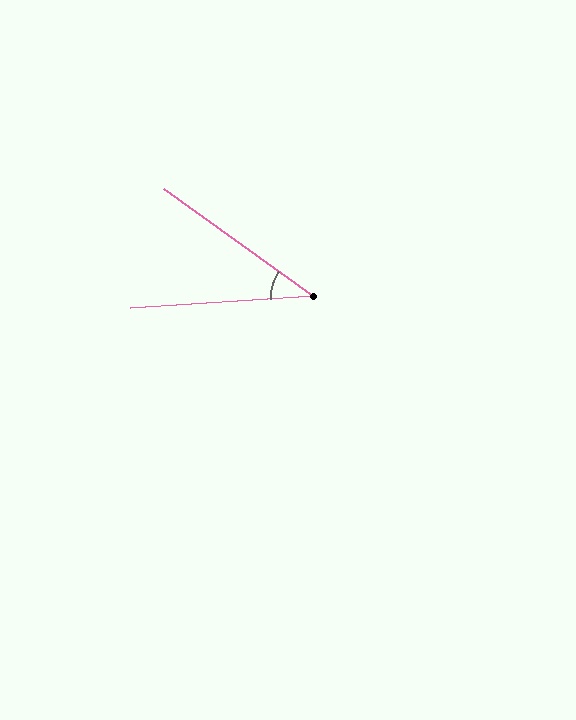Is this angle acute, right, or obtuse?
It is acute.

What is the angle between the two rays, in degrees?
Approximately 39 degrees.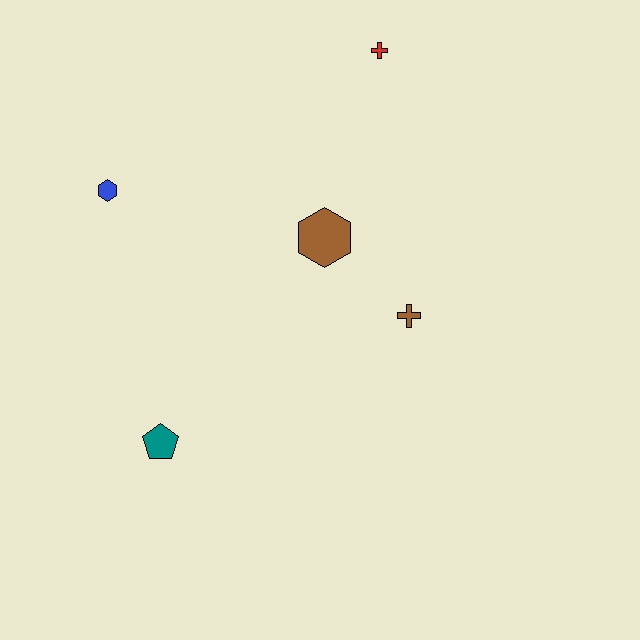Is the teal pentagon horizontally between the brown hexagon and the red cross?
No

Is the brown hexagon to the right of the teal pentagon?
Yes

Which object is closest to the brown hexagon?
The brown cross is closest to the brown hexagon.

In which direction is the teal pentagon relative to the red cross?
The teal pentagon is below the red cross.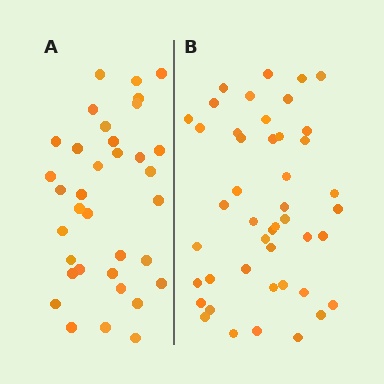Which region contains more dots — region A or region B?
Region B (the right region) has more dots.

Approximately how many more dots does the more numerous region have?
Region B has roughly 10 or so more dots than region A.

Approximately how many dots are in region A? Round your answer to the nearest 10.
About 40 dots. (The exact count is 35, which rounds to 40.)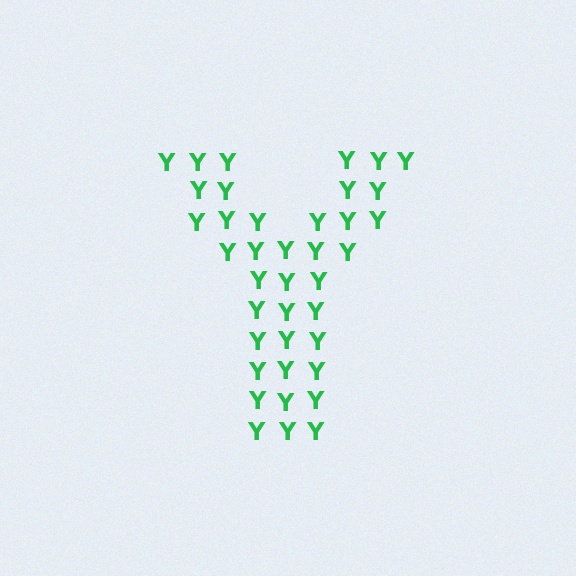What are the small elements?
The small elements are letter Y's.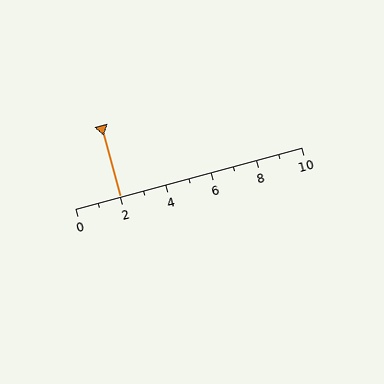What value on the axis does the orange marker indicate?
The marker indicates approximately 2.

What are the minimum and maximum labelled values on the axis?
The axis runs from 0 to 10.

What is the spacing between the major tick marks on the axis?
The major ticks are spaced 2 apart.